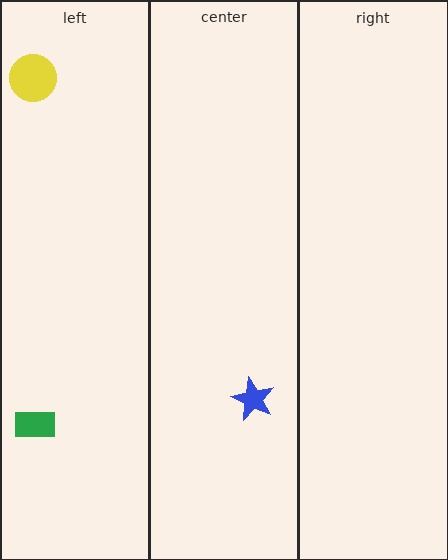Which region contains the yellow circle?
The left region.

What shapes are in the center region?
The blue star.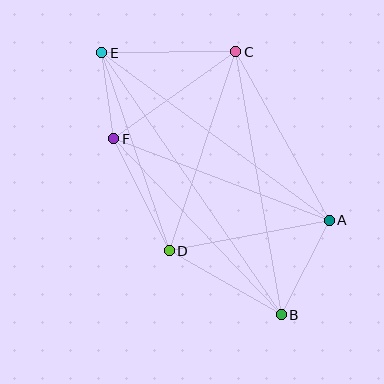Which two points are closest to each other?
Points E and F are closest to each other.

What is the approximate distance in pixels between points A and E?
The distance between A and E is approximately 283 pixels.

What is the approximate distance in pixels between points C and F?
The distance between C and F is approximately 150 pixels.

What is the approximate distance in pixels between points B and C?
The distance between B and C is approximately 267 pixels.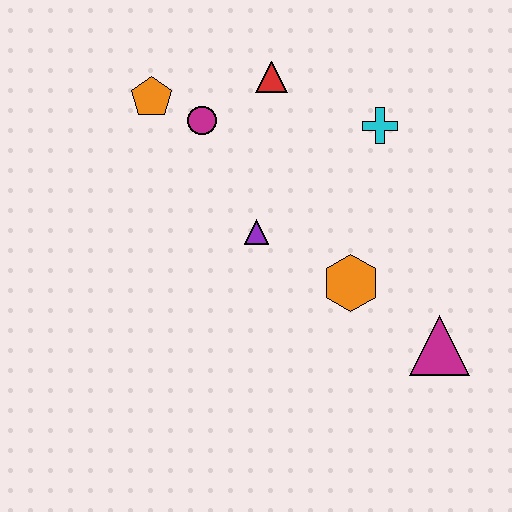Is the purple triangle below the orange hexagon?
No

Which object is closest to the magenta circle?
The orange pentagon is closest to the magenta circle.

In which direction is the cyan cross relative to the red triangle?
The cyan cross is to the right of the red triangle.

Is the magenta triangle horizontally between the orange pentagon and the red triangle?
No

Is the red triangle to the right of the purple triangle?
Yes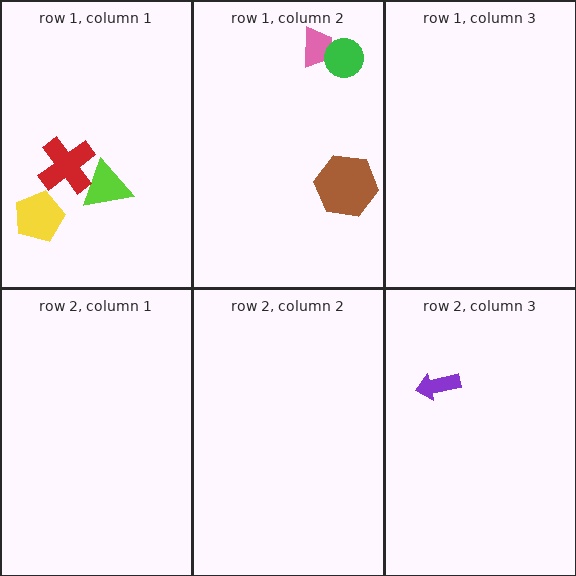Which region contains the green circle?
The row 1, column 2 region.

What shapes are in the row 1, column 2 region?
The pink trapezoid, the brown hexagon, the green circle.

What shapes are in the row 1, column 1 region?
The lime triangle, the red cross, the yellow pentagon.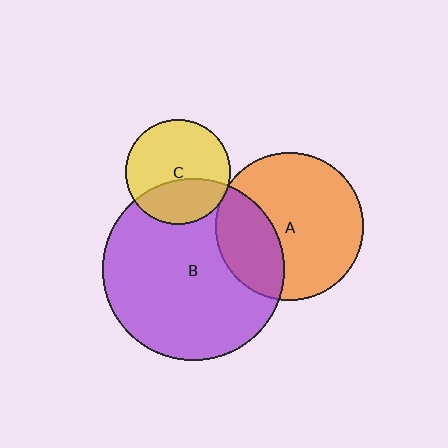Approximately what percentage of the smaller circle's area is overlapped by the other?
Approximately 5%.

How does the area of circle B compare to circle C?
Approximately 3.0 times.